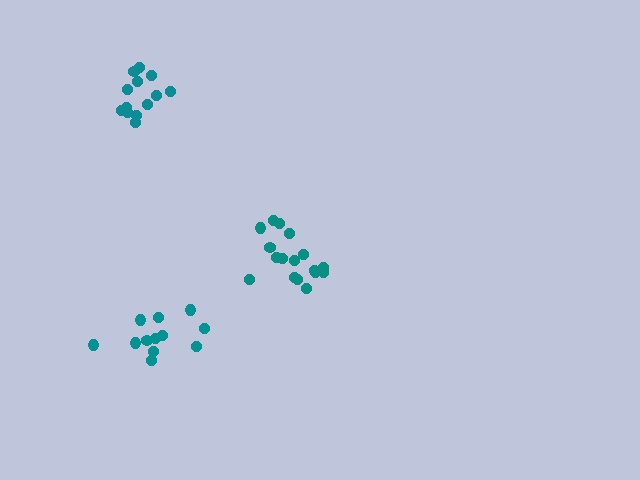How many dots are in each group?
Group 1: 17 dots, Group 2: 13 dots, Group 3: 12 dots (42 total).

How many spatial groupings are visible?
There are 3 spatial groupings.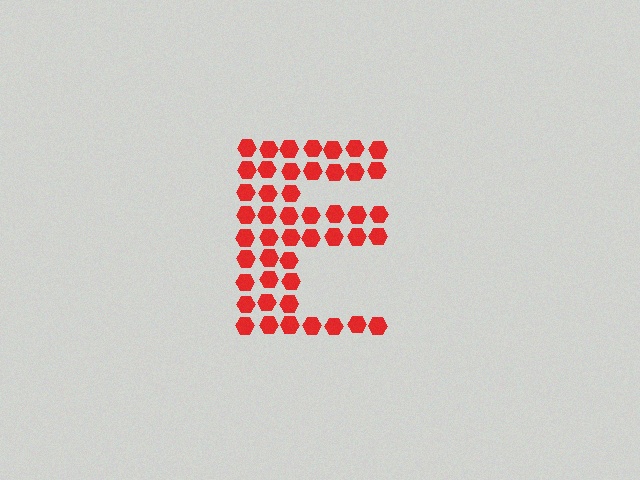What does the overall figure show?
The overall figure shows the letter E.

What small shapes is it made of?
It is made of small hexagons.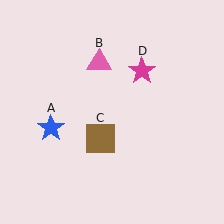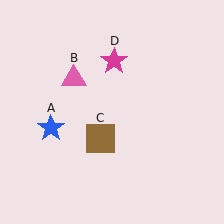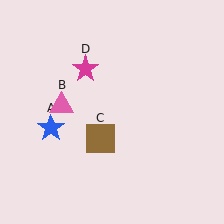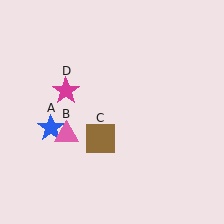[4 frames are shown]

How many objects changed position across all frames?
2 objects changed position: pink triangle (object B), magenta star (object D).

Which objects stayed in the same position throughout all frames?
Blue star (object A) and brown square (object C) remained stationary.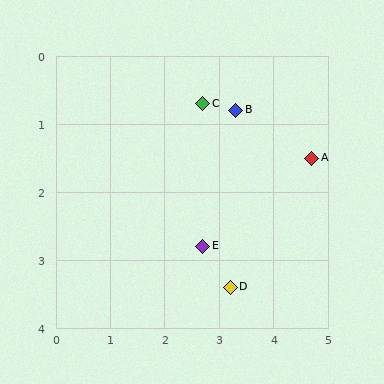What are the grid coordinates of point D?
Point D is at approximately (3.2, 3.4).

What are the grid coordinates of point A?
Point A is at approximately (4.7, 1.5).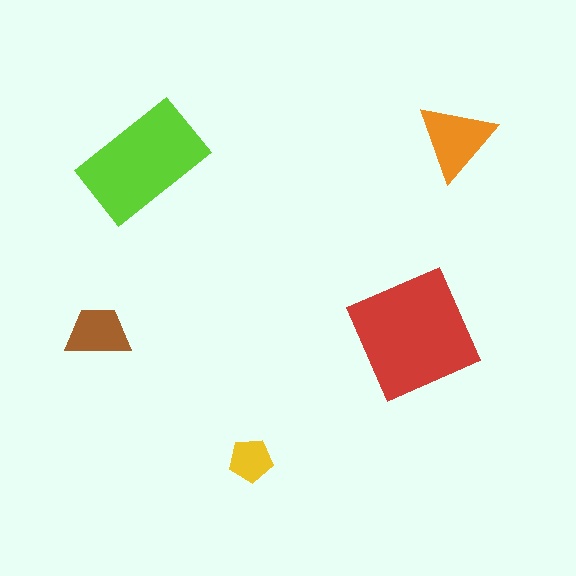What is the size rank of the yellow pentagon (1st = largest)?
5th.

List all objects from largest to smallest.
The red square, the lime rectangle, the orange triangle, the brown trapezoid, the yellow pentagon.